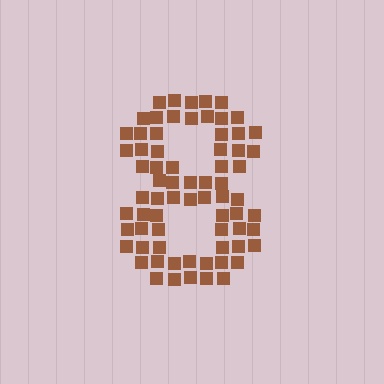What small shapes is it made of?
It is made of small squares.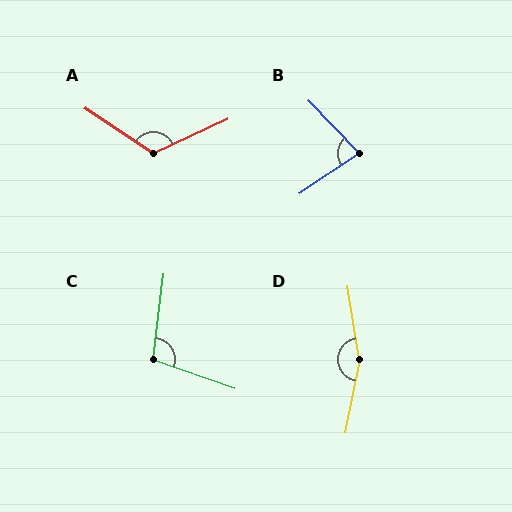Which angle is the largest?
D, at approximately 160 degrees.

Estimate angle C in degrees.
Approximately 102 degrees.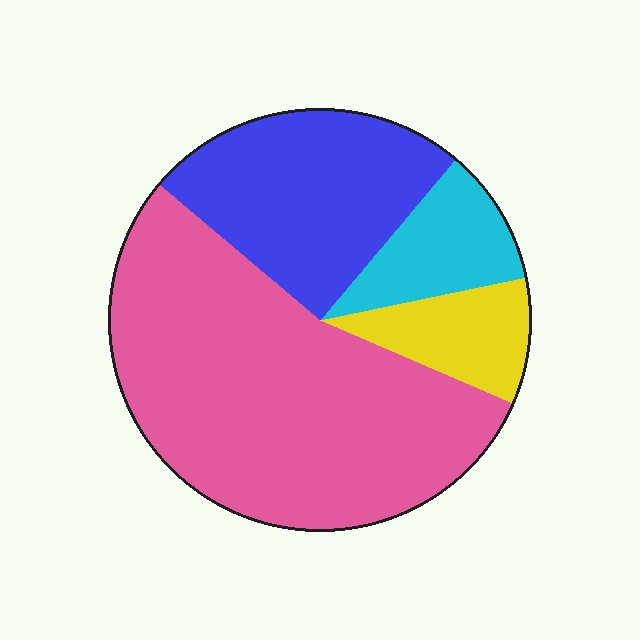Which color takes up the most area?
Pink, at roughly 55%.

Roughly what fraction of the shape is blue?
Blue takes up between a sixth and a third of the shape.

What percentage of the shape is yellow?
Yellow covers about 10% of the shape.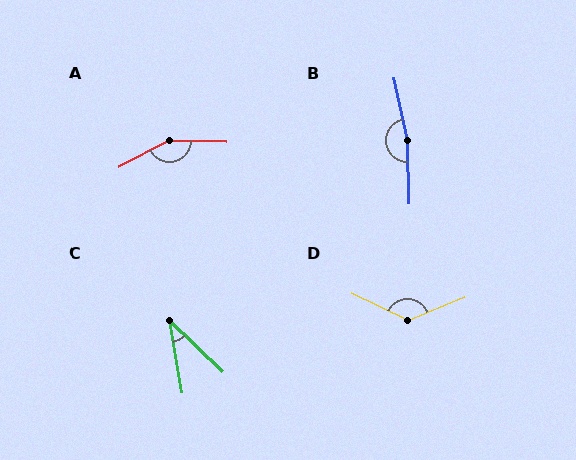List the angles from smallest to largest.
C (37°), D (132°), A (152°), B (169°).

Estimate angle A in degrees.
Approximately 152 degrees.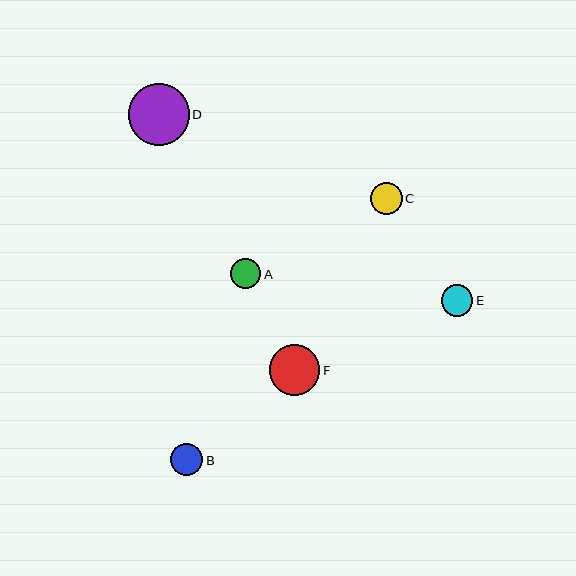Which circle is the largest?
Circle D is the largest with a size of approximately 61 pixels.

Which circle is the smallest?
Circle A is the smallest with a size of approximately 30 pixels.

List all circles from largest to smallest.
From largest to smallest: D, F, B, E, C, A.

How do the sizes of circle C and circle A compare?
Circle C and circle A are approximately the same size.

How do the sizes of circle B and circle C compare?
Circle B and circle C are approximately the same size.